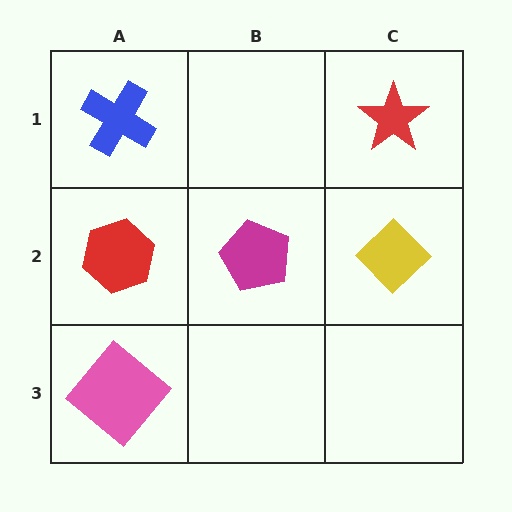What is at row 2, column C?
A yellow diamond.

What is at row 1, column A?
A blue cross.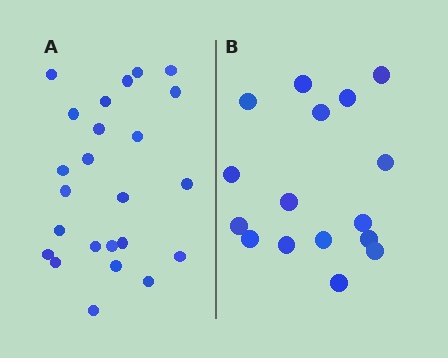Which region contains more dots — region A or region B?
Region A (the left region) has more dots.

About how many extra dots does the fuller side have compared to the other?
Region A has roughly 8 or so more dots than region B.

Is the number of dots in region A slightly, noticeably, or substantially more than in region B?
Region A has substantially more. The ratio is roughly 1.5 to 1.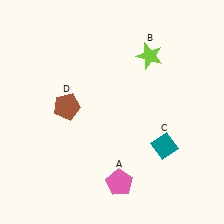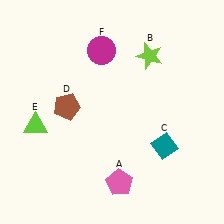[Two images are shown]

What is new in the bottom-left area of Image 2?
A lime triangle (E) was added in the bottom-left area of Image 2.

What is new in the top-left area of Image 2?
A magenta circle (F) was added in the top-left area of Image 2.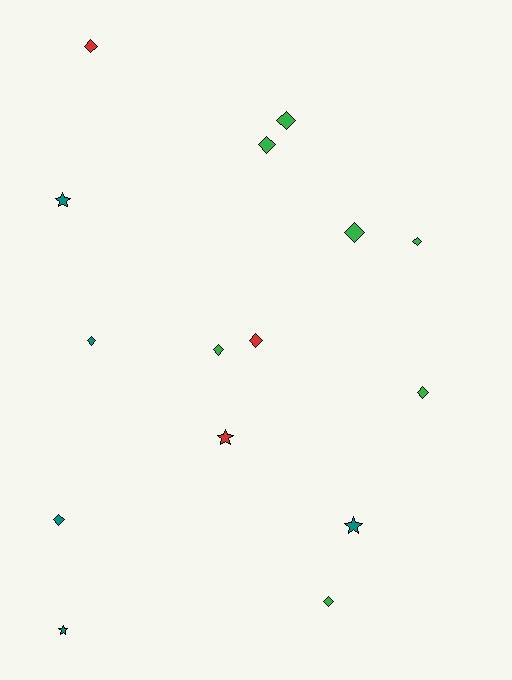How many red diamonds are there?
There are 2 red diamonds.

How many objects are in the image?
There are 15 objects.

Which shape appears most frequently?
Diamond, with 11 objects.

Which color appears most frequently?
Green, with 7 objects.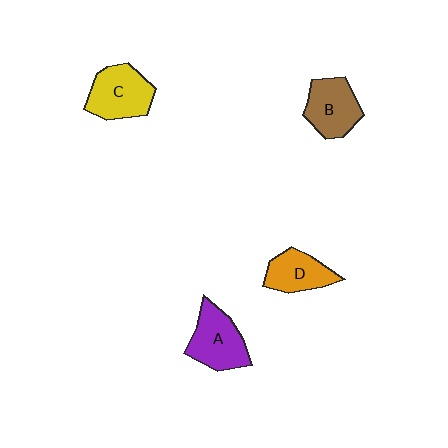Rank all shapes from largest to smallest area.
From largest to smallest: C (yellow), A (purple), B (brown), D (orange).